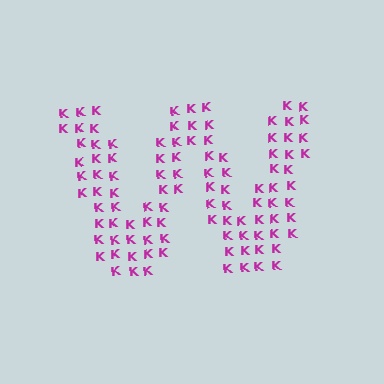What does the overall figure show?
The overall figure shows the letter W.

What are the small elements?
The small elements are letter K's.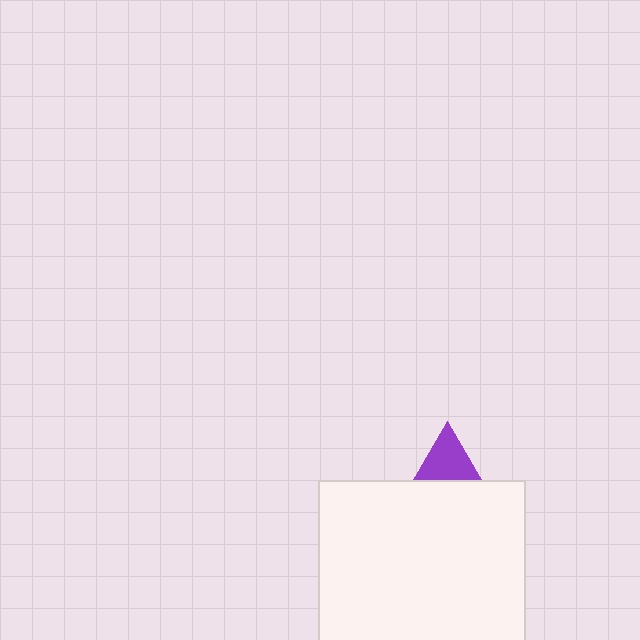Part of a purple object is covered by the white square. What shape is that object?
It is a triangle.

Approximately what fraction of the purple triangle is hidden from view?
Roughly 65% of the purple triangle is hidden behind the white square.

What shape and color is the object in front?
The object in front is a white square.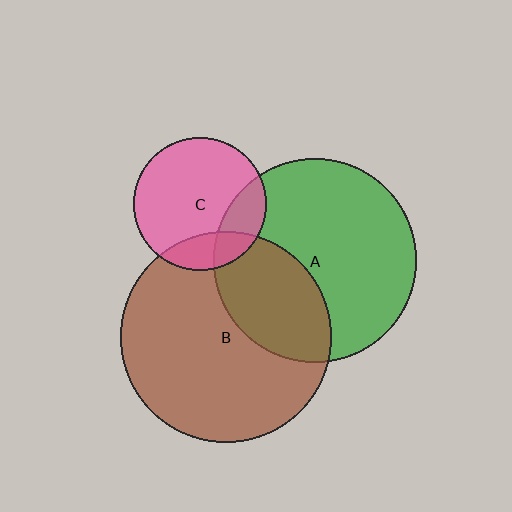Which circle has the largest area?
Circle B (brown).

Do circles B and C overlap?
Yes.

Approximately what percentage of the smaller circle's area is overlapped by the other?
Approximately 20%.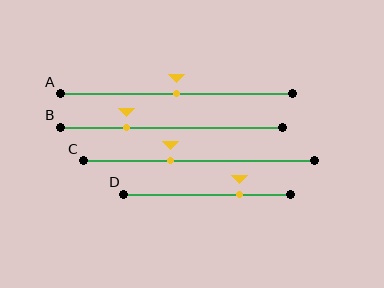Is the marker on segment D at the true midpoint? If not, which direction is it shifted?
No, the marker on segment D is shifted to the right by about 20% of the segment length.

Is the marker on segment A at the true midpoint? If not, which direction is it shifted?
Yes, the marker on segment A is at the true midpoint.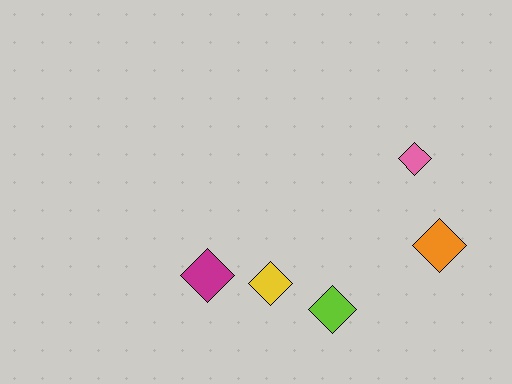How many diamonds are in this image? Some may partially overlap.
There are 5 diamonds.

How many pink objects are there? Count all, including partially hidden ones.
There is 1 pink object.